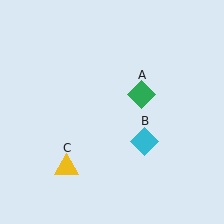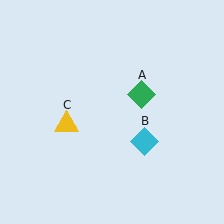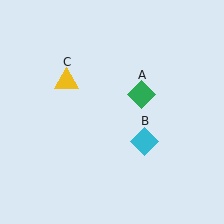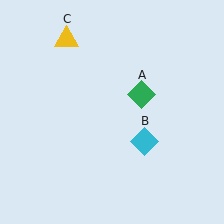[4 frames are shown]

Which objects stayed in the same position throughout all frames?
Green diamond (object A) and cyan diamond (object B) remained stationary.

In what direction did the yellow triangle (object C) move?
The yellow triangle (object C) moved up.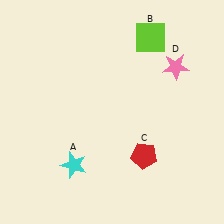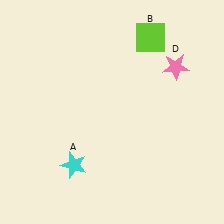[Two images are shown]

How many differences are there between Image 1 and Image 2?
There is 1 difference between the two images.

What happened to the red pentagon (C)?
The red pentagon (C) was removed in Image 2. It was in the bottom-right area of Image 1.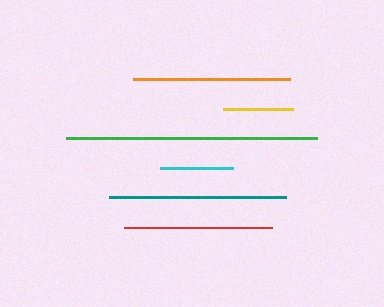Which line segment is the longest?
The green line is the longest at approximately 251 pixels.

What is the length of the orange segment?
The orange segment is approximately 157 pixels long.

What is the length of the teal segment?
The teal segment is approximately 176 pixels long.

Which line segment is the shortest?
The yellow line is the shortest at approximately 69 pixels.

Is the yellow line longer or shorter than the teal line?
The teal line is longer than the yellow line.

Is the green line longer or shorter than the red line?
The green line is longer than the red line.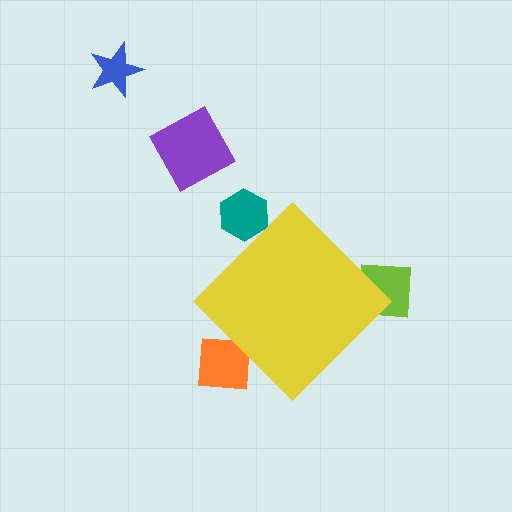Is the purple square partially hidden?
No, the purple square is fully visible.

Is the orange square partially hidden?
Yes, the orange square is partially hidden behind the yellow diamond.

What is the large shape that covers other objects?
A yellow diamond.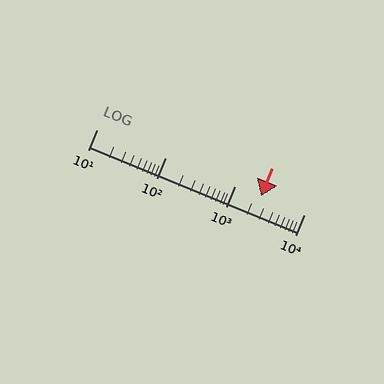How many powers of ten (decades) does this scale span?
The scale spans 3 decades, from 10 to 10000.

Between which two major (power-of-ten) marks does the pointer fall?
The pointer is between 1000 and 10000.